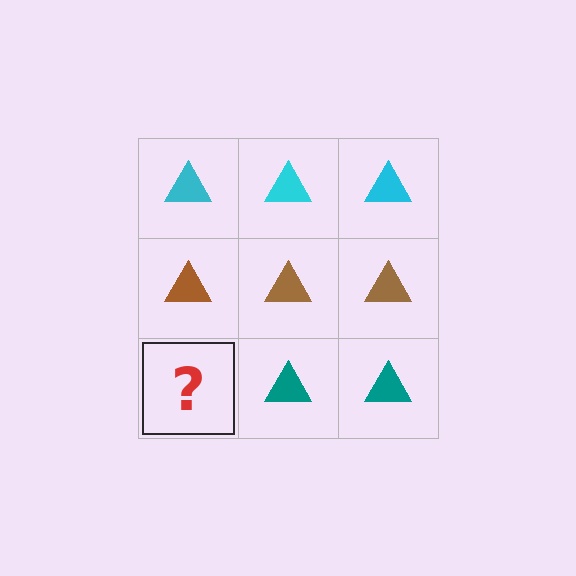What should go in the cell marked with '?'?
The missing cell should contain a teal triangle.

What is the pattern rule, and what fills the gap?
The rule is that each row has a consistent color. The gap should be filled with a teal triangle.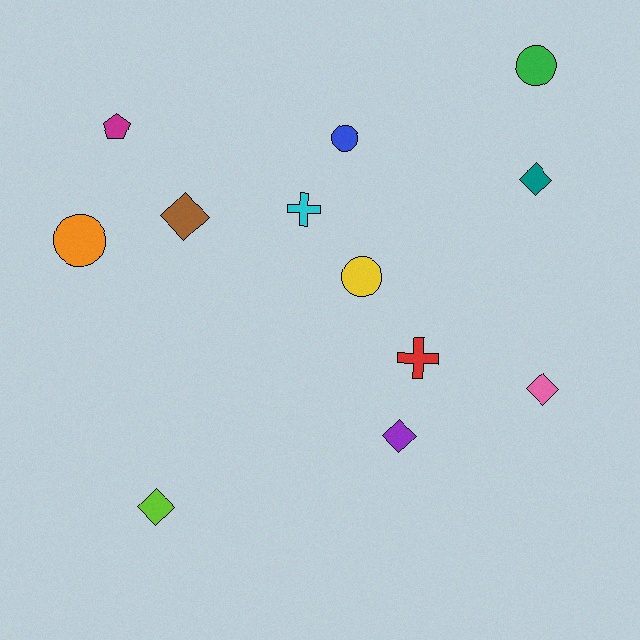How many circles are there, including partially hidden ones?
There are 4 circles.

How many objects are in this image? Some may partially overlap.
There are 12 objects.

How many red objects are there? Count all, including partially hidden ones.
There is 1 red object.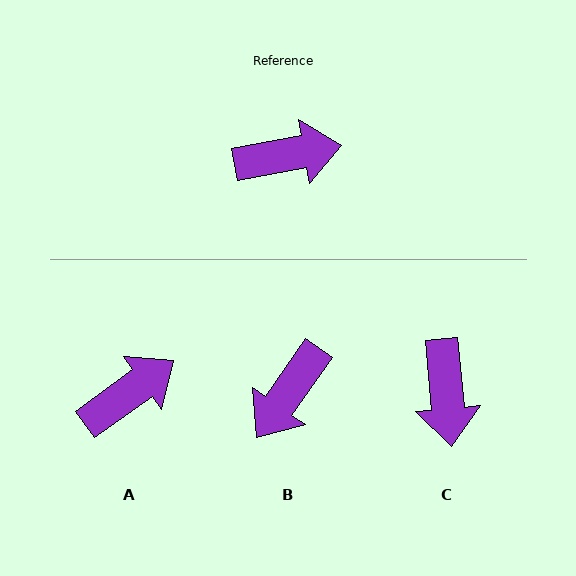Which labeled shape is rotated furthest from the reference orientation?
B, about 135 degrees away.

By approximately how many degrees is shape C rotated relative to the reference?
Approximately 95 degrees clockwise.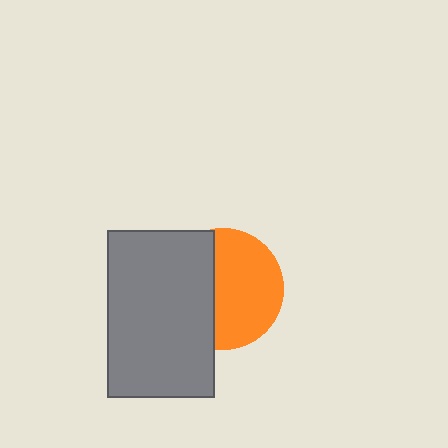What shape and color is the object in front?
The object in front is a gray rectangle.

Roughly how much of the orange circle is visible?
About half of it is visible (roughly 58%).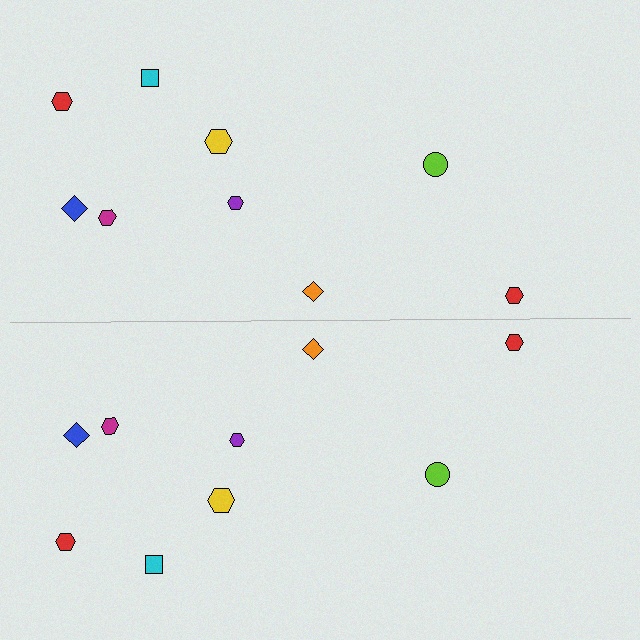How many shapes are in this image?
There are 18 shapes in this image.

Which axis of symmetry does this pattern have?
The pattern has a horizontal axis of symmetry running through the center of the image.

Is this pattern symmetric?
Yes, this pattern has bilateral (reflection) symmetry.